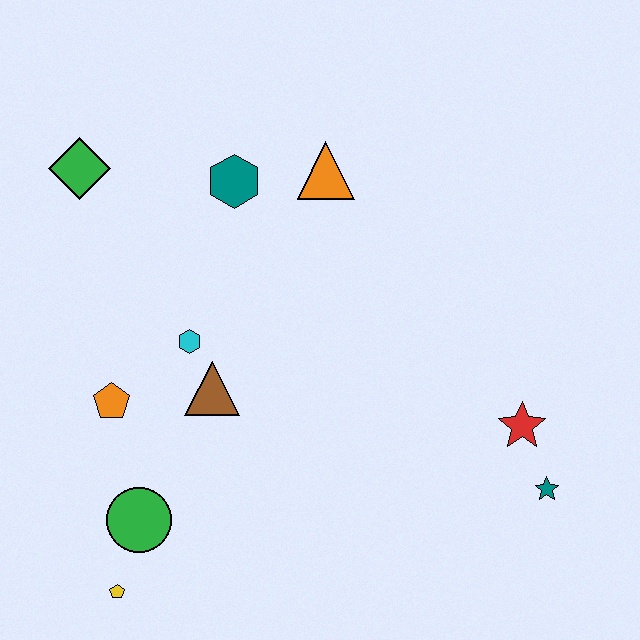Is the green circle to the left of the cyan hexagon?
Yes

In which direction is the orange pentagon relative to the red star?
The orange pentagon is to the left of the red star.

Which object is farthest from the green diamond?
The teal star is farthest from the green diamond.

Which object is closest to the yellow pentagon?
The green circle is closest to the yellow pentagon.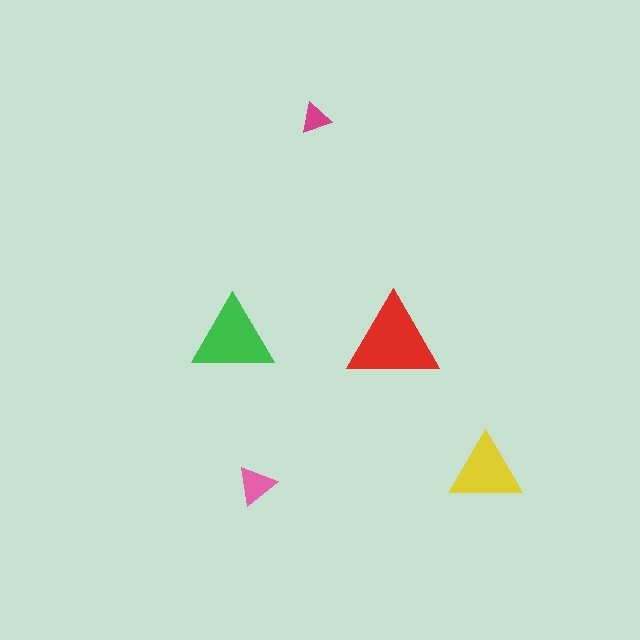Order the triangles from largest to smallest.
the red one, the green one, the yellow one, the pink one, the magenta one.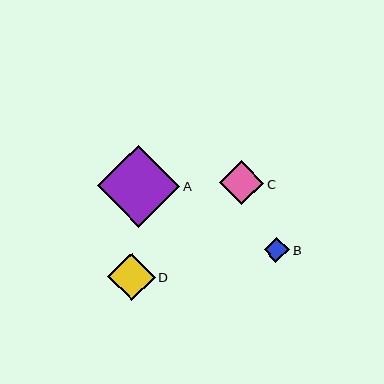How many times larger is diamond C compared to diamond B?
Diamond C is approximately 1.8 times the size of diamond B.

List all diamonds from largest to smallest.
From largest to smallest: A, D, C, B.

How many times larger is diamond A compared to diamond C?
Diamond A is approximately 1.8 times the size of diamond C.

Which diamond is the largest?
Diamond A is the largest with a size of approximately 82 pixels.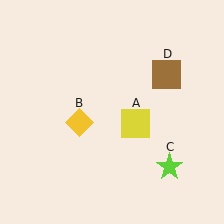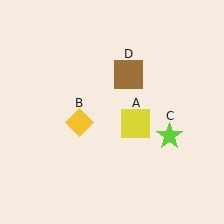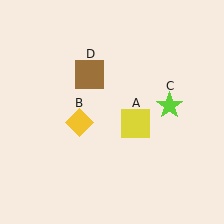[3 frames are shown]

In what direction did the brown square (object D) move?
The brown square (object D) moved left.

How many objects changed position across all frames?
2 objects changed position: lime star (object C), brown square (object D).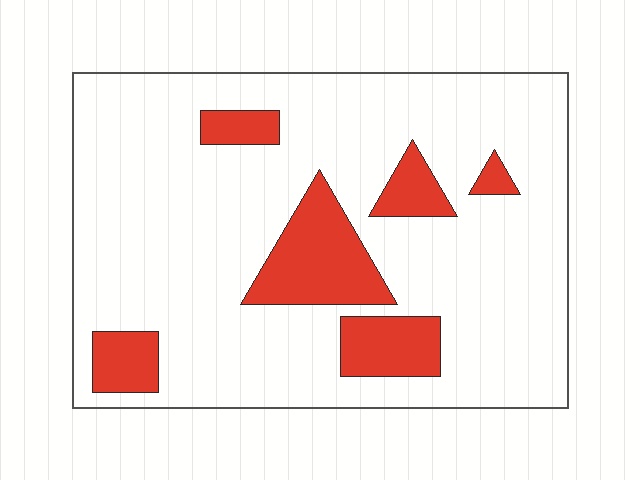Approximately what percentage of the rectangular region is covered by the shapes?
Approximately 15%.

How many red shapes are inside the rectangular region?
6.